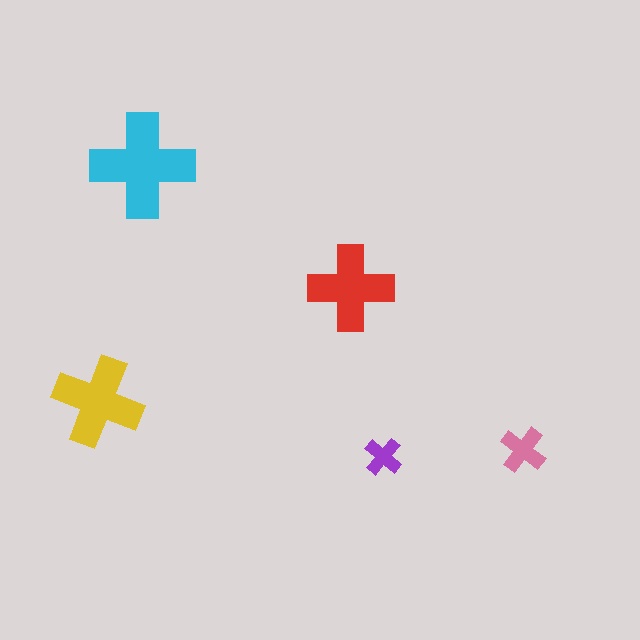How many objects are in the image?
There are 5 objects in the image.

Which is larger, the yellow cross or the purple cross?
The yellow one.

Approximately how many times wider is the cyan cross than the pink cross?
About 2.5 times wider.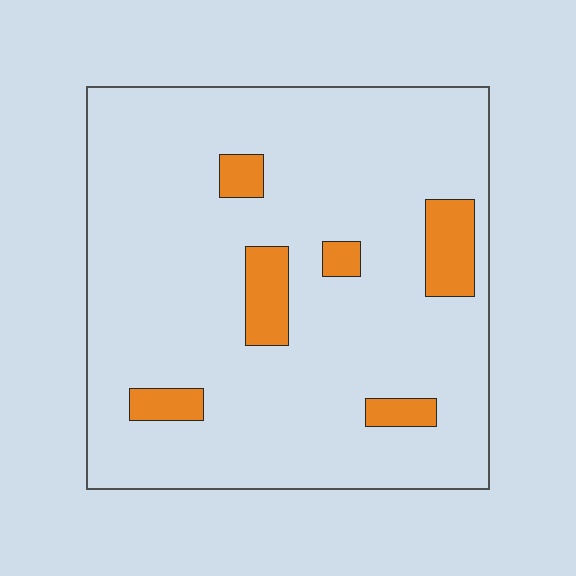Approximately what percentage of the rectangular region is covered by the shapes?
Approximately 10%.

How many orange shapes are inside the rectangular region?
6.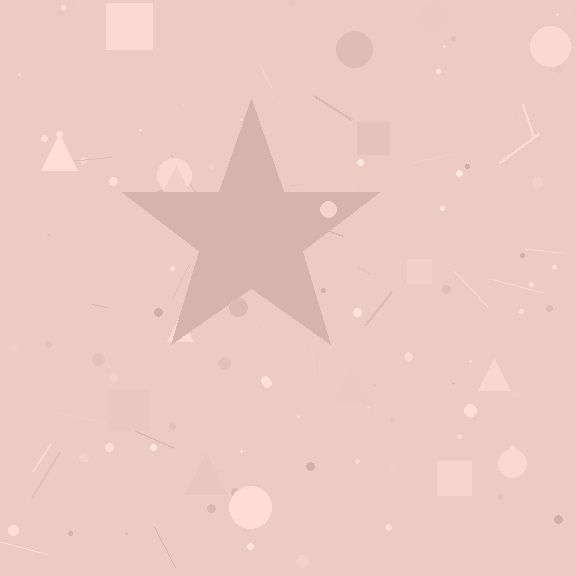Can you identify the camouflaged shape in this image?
The camouflaged shape is a star.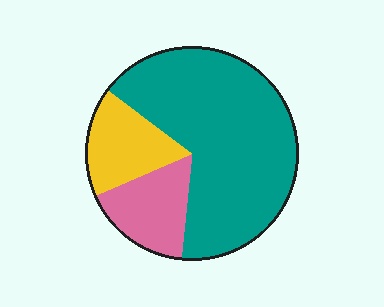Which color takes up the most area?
Teal, at roughly 65%.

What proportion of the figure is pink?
Pink takes up between a sixth and a third of the figure.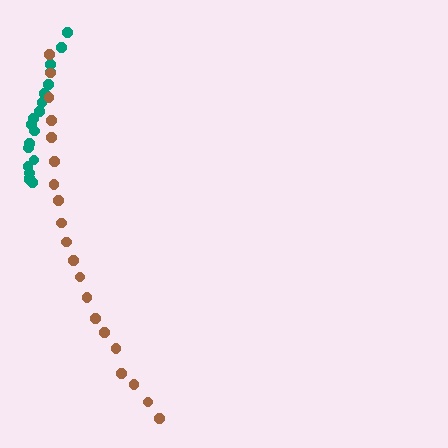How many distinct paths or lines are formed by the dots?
There are 2 distinct paths.